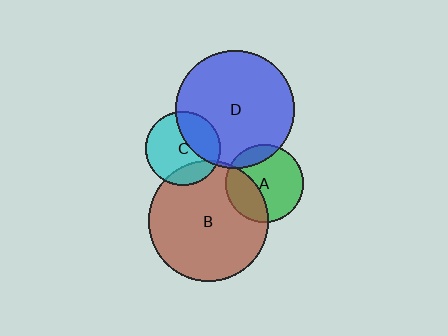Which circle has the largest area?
Circle B (brown).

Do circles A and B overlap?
Yes.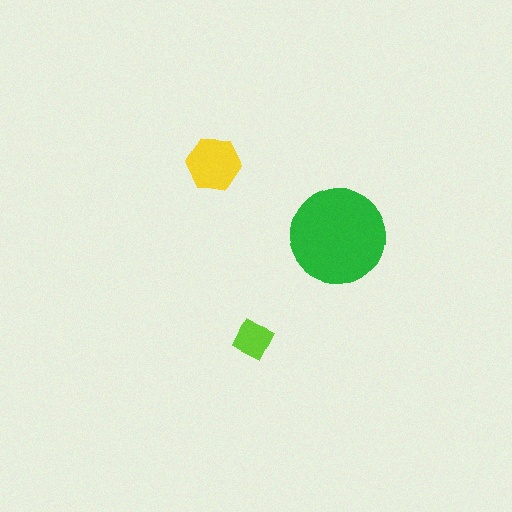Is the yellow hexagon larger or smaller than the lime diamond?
Larger.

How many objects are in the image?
There are 3 objects in the image.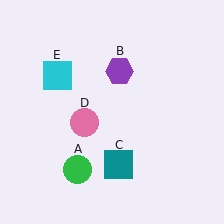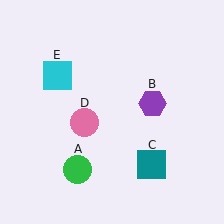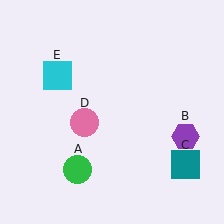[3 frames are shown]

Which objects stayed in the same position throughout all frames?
Green circle (object A) and pink circle (object D) and cyan square (object E) remained stationary.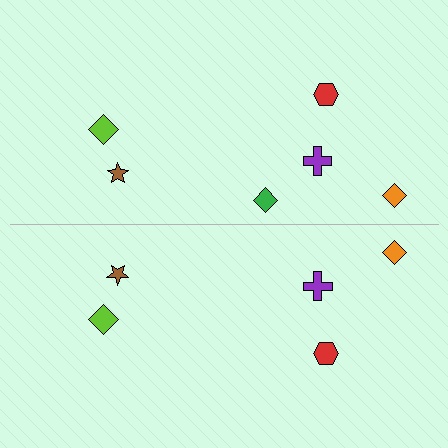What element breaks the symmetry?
A green diamond is missing from the bottom side.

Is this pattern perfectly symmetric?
No, the pattern is not perfectly symmetric. A green diamond is missing from the bottom side.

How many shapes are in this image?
There are 11 shapes in this image.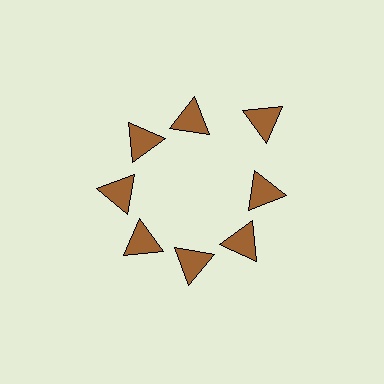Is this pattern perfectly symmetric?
No. The 8 brown triangles are arranged in a ring, but one element near the 2 o'clock position is pushed outward from the center, breaking the 8-fold rotational symmetry.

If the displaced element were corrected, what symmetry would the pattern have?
It would have 8-fold rotational symmetry — the pattern would map onto itself every 45 degrees.